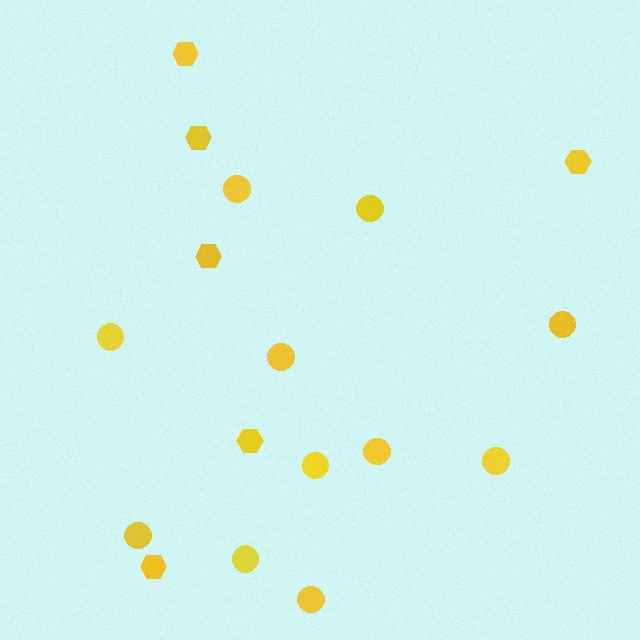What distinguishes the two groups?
There are 2 groups: one group of hexagons (6) and one group of circles (11).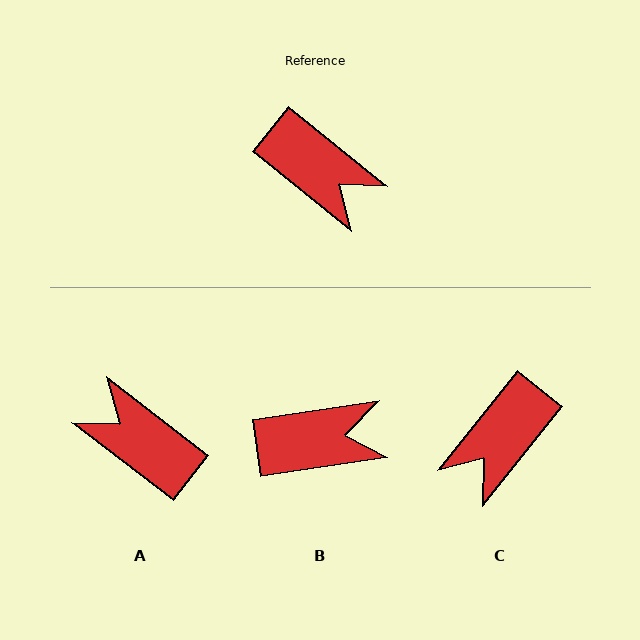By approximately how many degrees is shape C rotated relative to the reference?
Approximately 90 degrees clockwise.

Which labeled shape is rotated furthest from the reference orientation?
A, about 179 degrees away.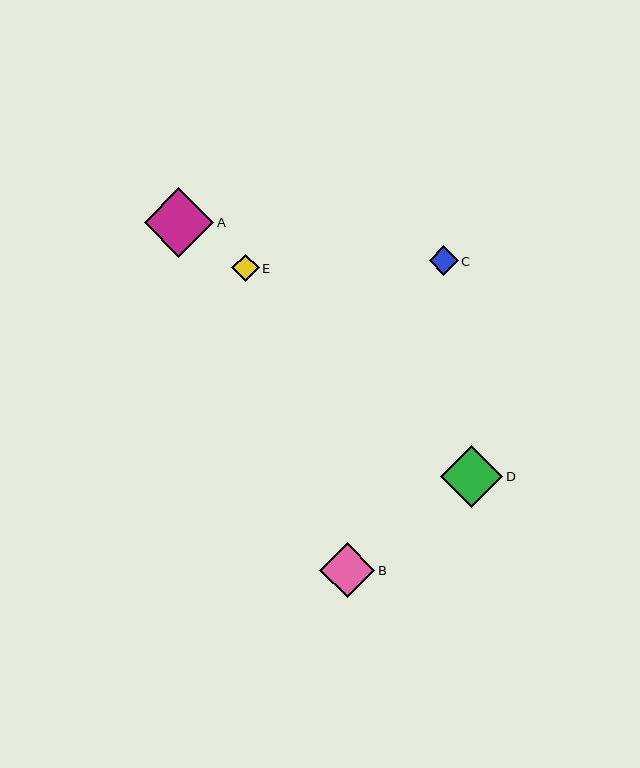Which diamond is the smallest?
Diamond E is the smallest with a size of approximately 28 pixels.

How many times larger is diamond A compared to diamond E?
Diamond A is approximately 2.5 times the size of diamond E.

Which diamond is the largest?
Diamond A is the largest with a size of approximately 70 pixels.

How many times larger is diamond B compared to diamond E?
Diamond B is approximately 2.0 times the size of diamond E.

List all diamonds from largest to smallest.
From largest to smallest: A, D, B, C, E.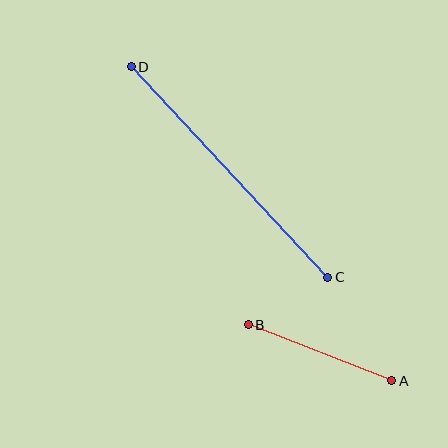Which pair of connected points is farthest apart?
Points C and D are farthest apart.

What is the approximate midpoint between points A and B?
The midpoint is at approximately (320, 353) pixels.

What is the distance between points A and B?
The distance is approximately 154 pixels.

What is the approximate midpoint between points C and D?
The midpoint is at approximately (230, 172) pixels.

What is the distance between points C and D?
The distance is approximately 288 pixels.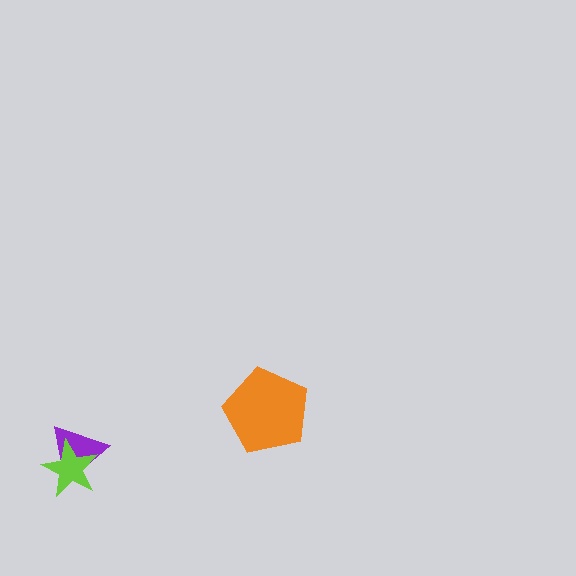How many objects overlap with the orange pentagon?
0 objects overlap with the orange pentagon.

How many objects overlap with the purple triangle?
1 object overlaps with the purple triangle.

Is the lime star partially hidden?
No, no other shape covers it.